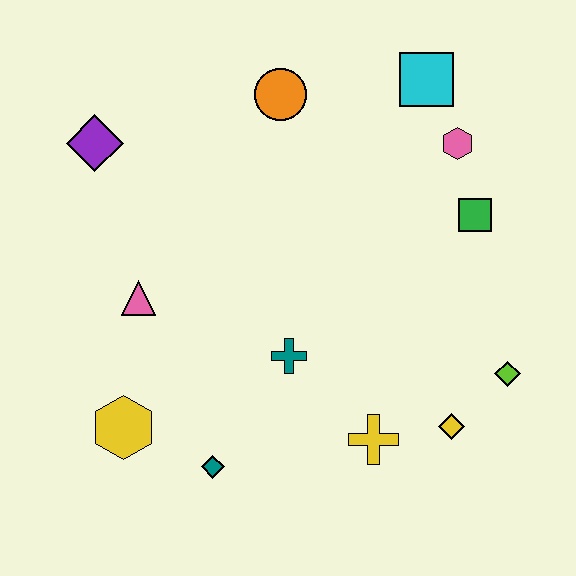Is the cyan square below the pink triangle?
No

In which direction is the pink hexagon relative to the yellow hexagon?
The pink hexagon is to the right of the yellow hexagon.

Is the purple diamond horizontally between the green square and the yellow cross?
No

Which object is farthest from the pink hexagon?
The yellow hexagon is farthest from the pink hexagon.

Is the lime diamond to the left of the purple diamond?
No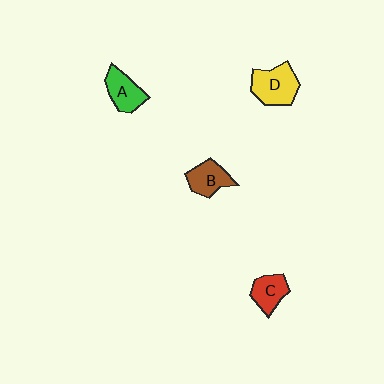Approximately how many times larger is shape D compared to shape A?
Approximately 1.3 times.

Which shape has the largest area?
Shape D (yellow).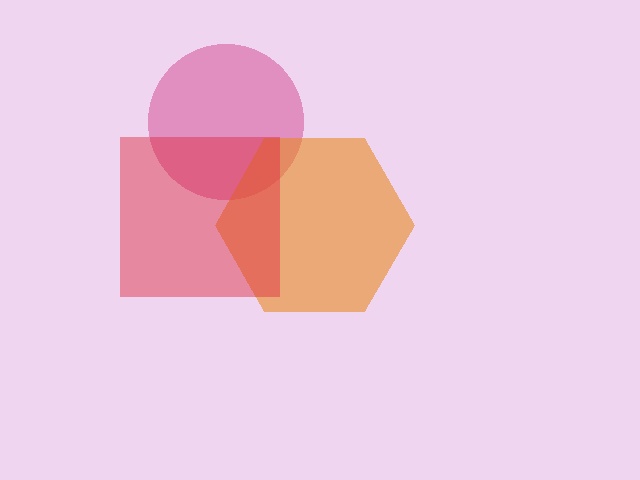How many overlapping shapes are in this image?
There are 3 overlapping shapes in the image.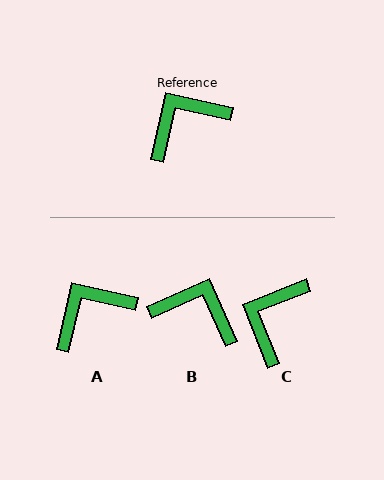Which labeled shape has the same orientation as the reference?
A.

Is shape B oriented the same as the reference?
No, it is off by about 53 degrees.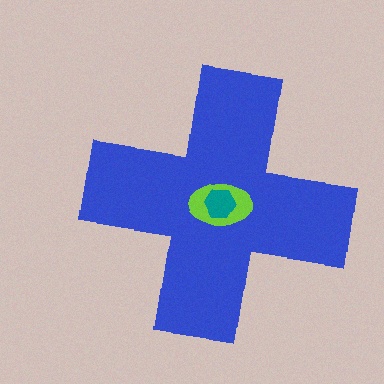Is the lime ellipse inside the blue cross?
Yes.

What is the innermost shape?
The teal hexagon.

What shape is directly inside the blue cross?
The lime ellipse.